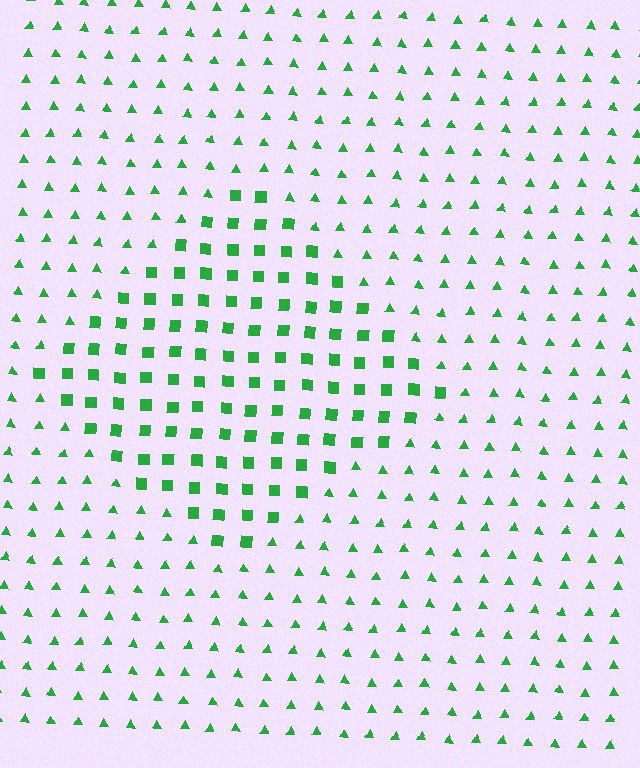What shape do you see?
I see a diamond.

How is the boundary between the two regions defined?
The boundary is defined by a change in element shape: squares inside vs. triangles outside. All elements share the same color and spacing.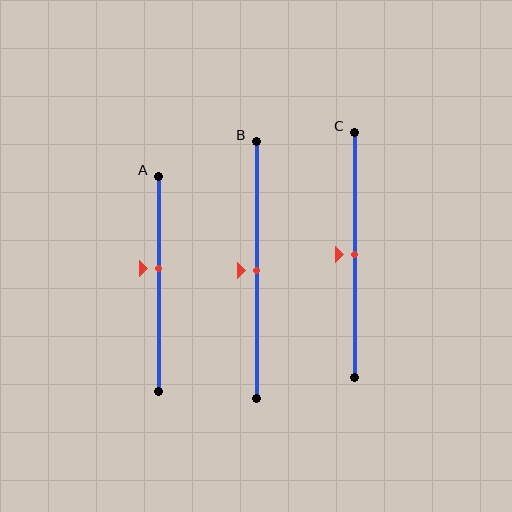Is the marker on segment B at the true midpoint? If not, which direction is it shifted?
Yes, the marker on segment B is at the true midpoint.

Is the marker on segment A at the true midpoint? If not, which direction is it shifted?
No, the marker on segment A is shifted upward by about 7% of the segment length.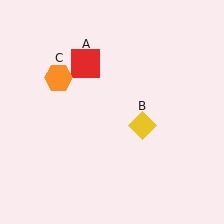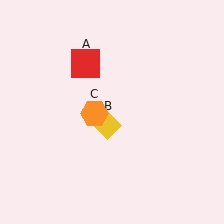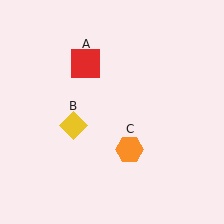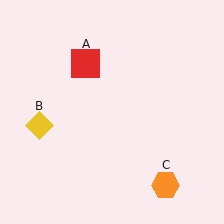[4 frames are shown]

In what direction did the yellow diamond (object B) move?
The yellow diamond (object B) moved left.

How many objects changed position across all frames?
2 objects changed position: yellow diamond (object B), orange hexagon (object C).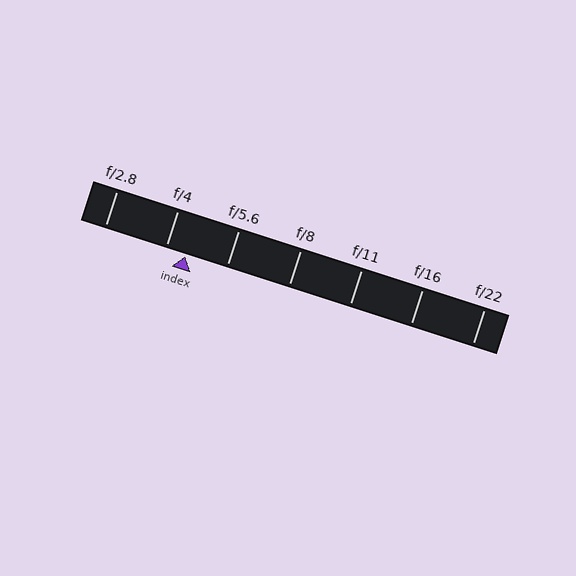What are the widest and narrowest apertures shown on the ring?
The widest aperture shown is f/2.8 and the narrowest is f/22.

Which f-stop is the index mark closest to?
The index mark is closest to f/4.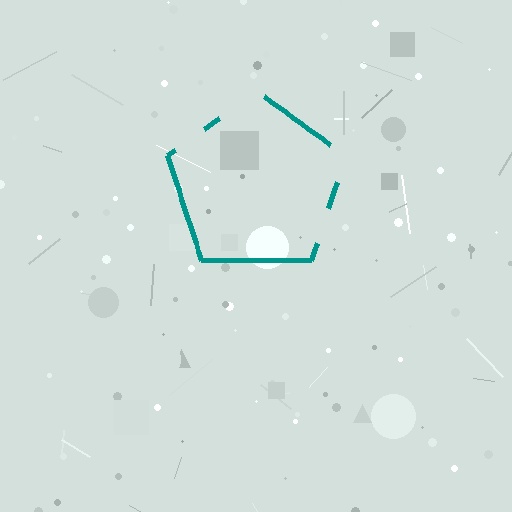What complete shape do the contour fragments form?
The contour fragments form a pentagon.